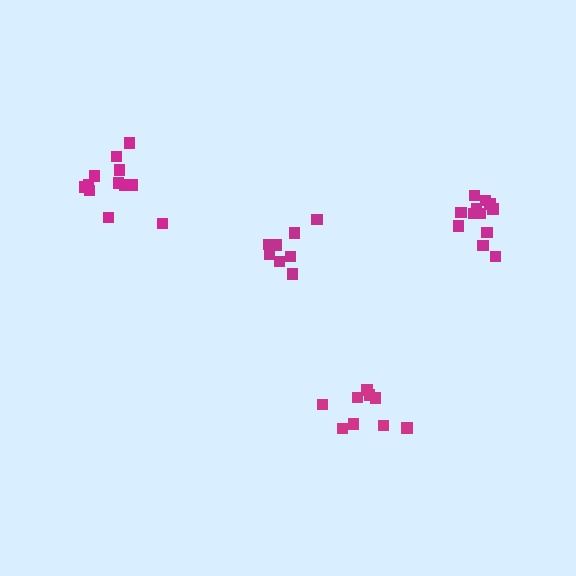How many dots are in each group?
Group 1: 8 dots, Group 2: 9 dots, Group 3: 12 dots, Group 4: 12 dots (41 total).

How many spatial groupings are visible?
There are 4 spatial groupings.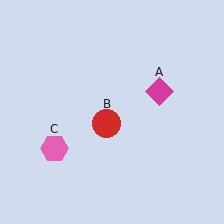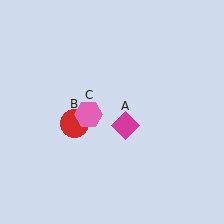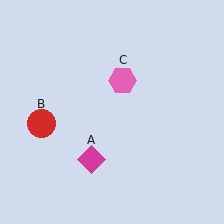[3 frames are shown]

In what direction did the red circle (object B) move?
The red circle (object B) moved left.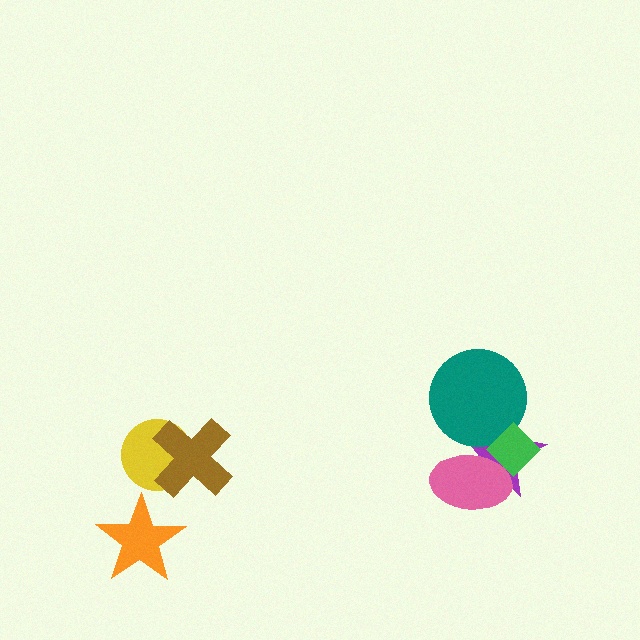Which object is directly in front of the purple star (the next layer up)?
The teal circle is directly in front of the purple star.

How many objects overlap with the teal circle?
2 objects overlap with the teal circle.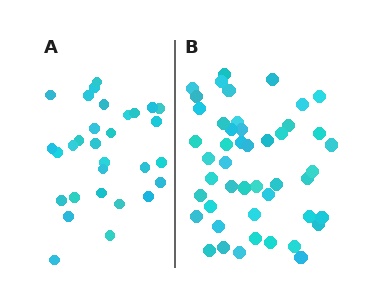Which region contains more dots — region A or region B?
Region B (the right region) has more dots.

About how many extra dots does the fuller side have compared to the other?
Region B has approximately 15 more dots than region A.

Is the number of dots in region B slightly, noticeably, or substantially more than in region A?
Region B has substantially more. The ratio is roughly 1.6 to 1.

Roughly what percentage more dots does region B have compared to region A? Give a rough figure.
About 55% more.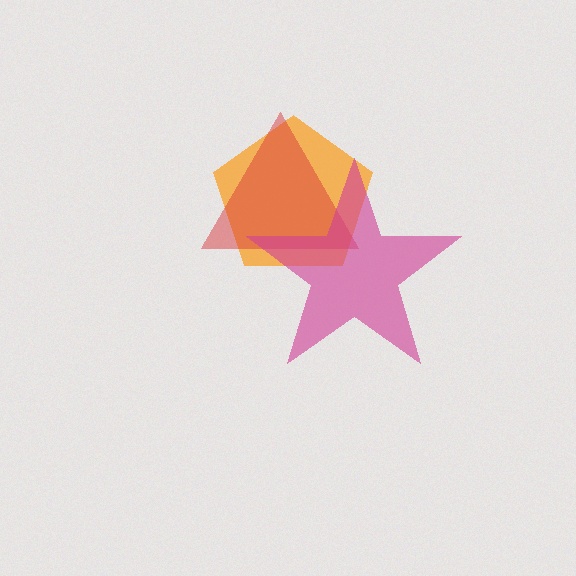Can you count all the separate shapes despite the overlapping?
Yes, there are 3 separate shapes.